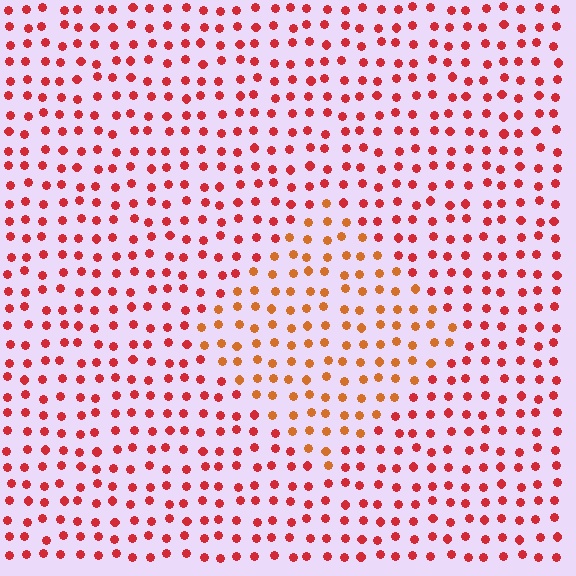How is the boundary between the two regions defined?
The boundary is defined purely by a slight shift in hue (about 30 degrees). Spacing, size, and orientation are identical on both sides.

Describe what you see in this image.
The image is filled with small red elements in a uniform arrangement. A diamond-shaped region is visible where the elements are tinted to a slightly different hue, forming a subtle color boundary.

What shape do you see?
I see a diamond.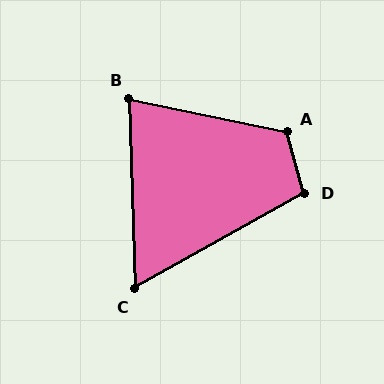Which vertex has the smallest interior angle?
C, at approximately 63 degrees.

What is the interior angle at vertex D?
Approximately 104 degrees (obtuse).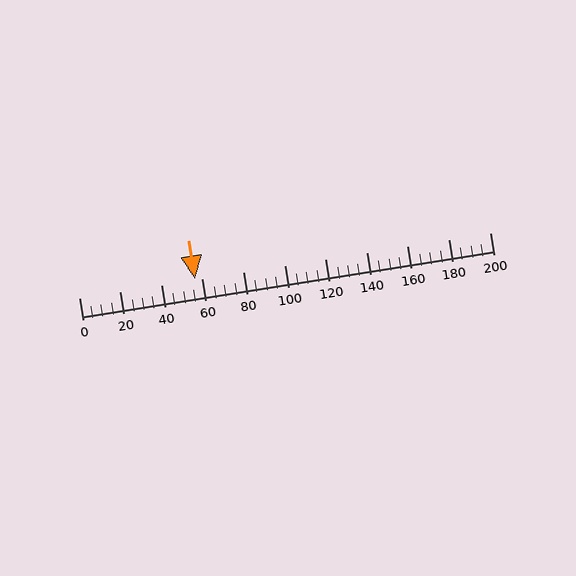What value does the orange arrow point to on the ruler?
The orange arrow points to approximately 56.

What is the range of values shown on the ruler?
The ruler shows values from 0 to 200.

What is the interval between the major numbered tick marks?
The major tick marks are spaced 20 units apart.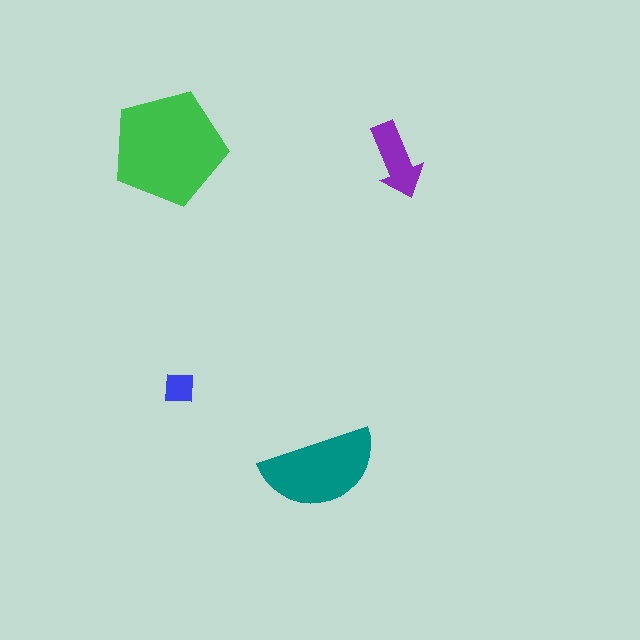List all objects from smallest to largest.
The blue square, the purple arrow, the teal semicircle, the green pentagon.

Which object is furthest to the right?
The purple arrow is rightmost.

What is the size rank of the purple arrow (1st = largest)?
3rd.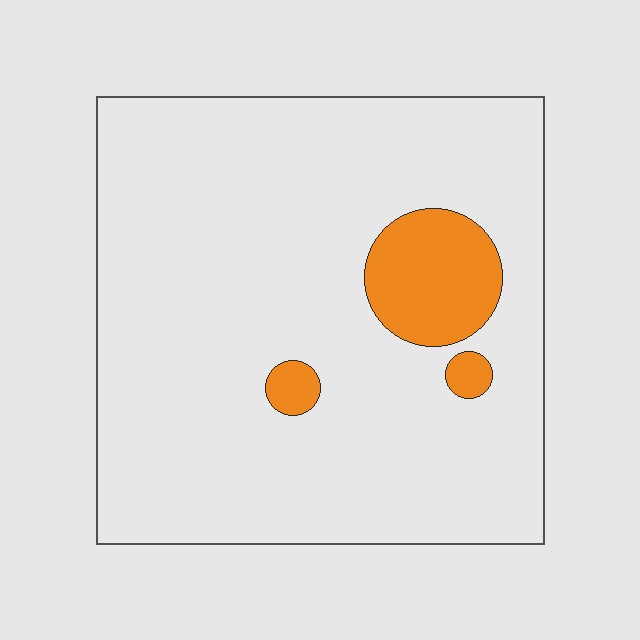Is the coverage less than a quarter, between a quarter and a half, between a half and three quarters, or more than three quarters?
Less than a quarter.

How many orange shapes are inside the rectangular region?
3.